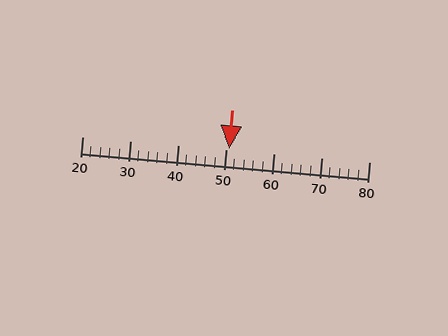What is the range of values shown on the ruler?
The ruler shows values from 20 to 80.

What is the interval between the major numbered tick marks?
The major tick marks are spaced 10 units apart.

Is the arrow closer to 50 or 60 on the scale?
The arrow is closer to 50.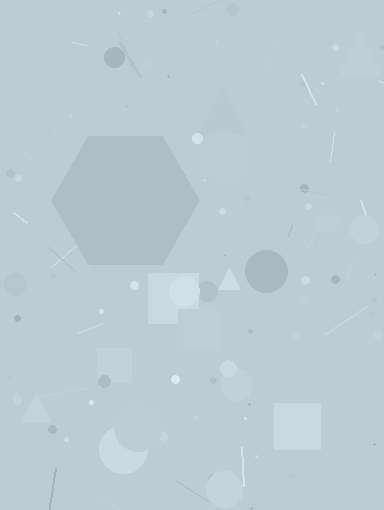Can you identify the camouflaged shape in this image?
The camouflaged shape is a hexagon.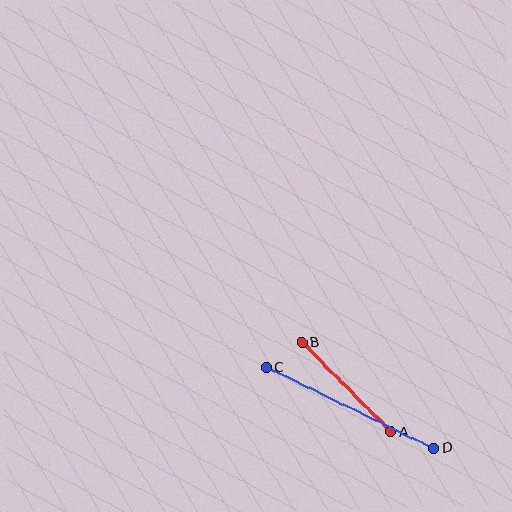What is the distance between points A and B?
The distance is approximately 126 pixels.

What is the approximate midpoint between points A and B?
The midpoint is at approximately (346, 387) pixels.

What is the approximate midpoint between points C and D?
The midpoint is at approximately (350, 408) pixels.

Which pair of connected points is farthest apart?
Points C and D are farthest apart.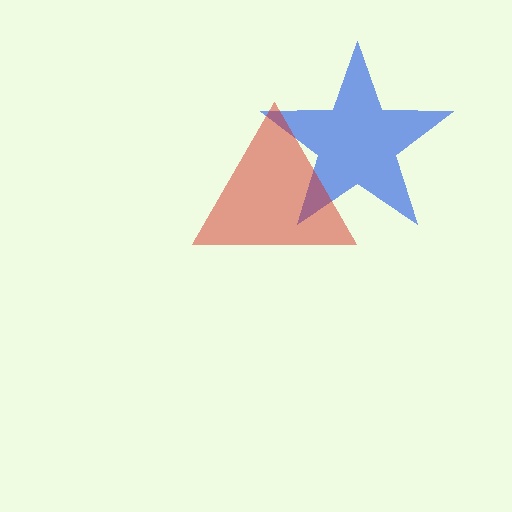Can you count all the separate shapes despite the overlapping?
Yes, there are 2 separate shapes.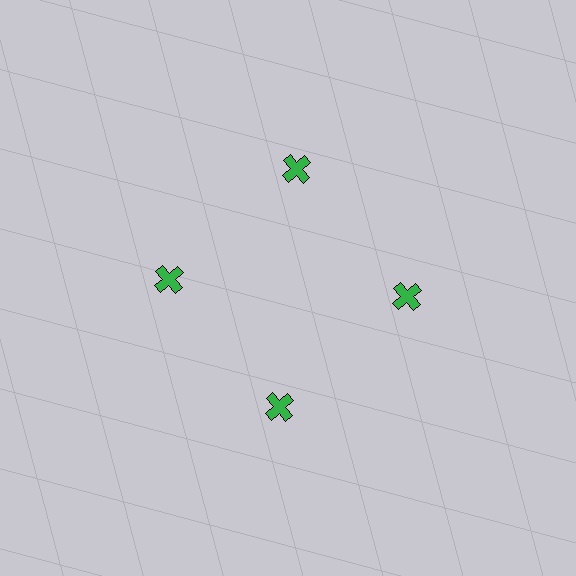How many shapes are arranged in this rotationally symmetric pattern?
There are 4 shapes, arranged in 4 groups of 1.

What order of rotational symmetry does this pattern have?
This pattern has 4-fold rotational symmetry.